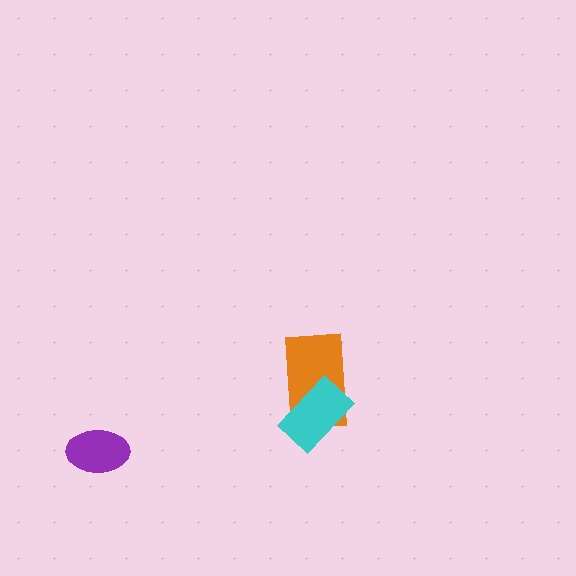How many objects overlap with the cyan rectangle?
1 object overlaps with the cyan rectangle.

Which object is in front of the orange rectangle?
The cyan rectangle is in front of the orange rectangle.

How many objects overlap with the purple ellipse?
0 objects overlap with the purple ellipse.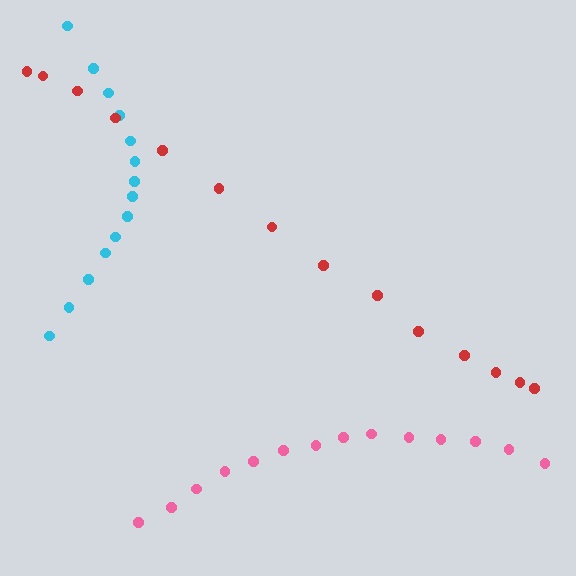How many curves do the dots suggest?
There are 3 distinct paths.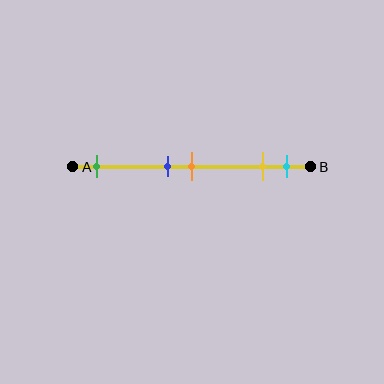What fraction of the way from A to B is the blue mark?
The blue mark is approximately 40% (0.4) of the way from A to B.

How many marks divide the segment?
There are 5 marks dividing the segment.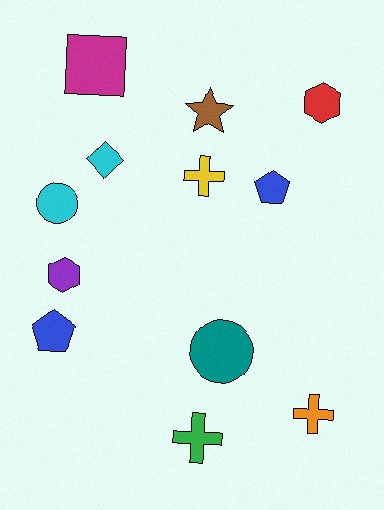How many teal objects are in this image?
There is 1 teal object.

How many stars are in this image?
There is 1 star.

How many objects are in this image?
There are 12 objects.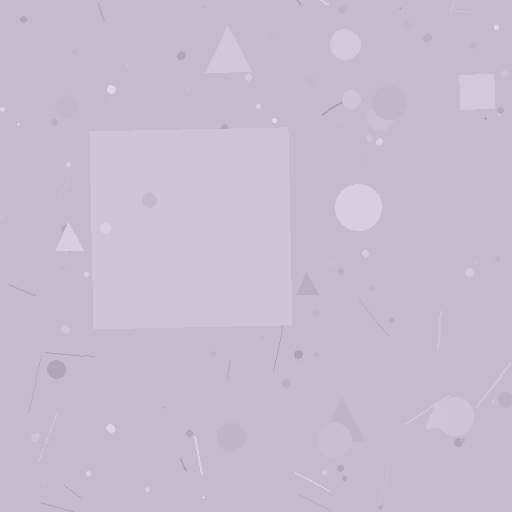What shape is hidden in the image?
A square is hidden in the image.